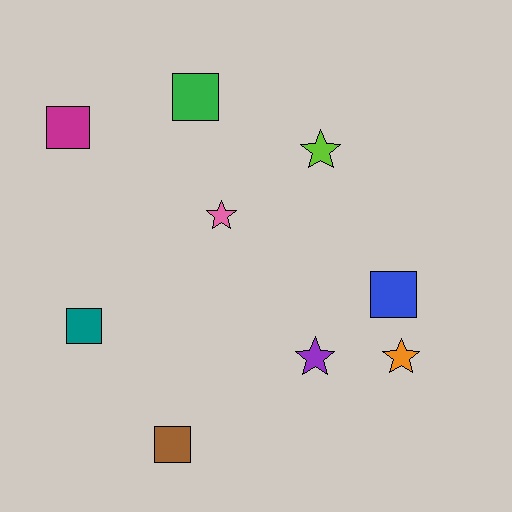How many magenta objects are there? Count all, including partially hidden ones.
There is 1 magenta object.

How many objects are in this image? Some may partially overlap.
There are 9 objects.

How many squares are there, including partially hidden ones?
There are 5 squares.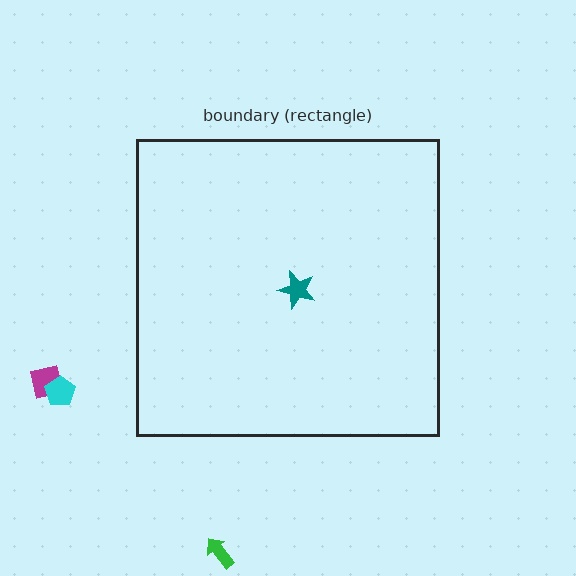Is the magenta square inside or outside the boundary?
Outside.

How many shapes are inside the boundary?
1 inside, 3 outside.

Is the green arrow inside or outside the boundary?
Outside.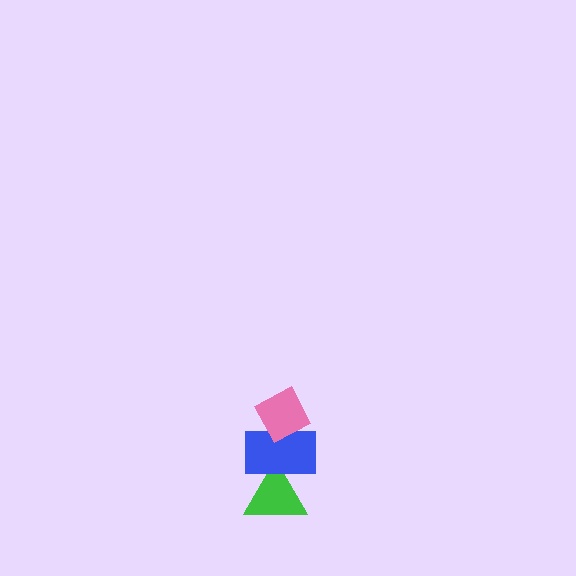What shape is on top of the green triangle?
The blue rectangle is on top of the green triangle.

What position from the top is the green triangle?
The green triangle is 3rd from the top.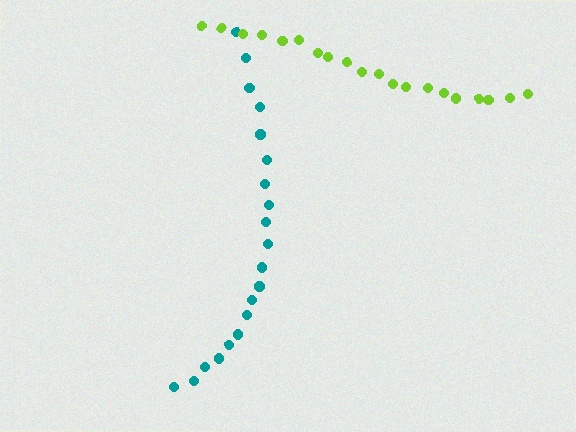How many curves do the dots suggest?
There are 2 distinct paths.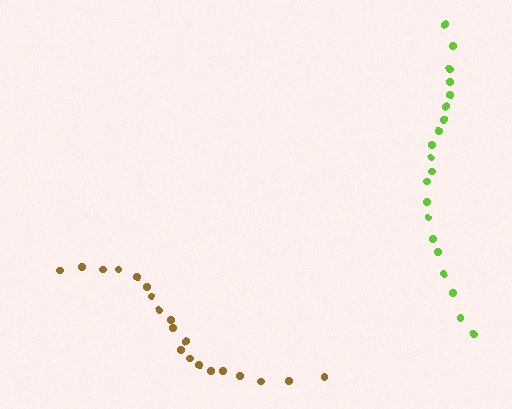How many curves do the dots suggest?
There are 2 distinct paths.